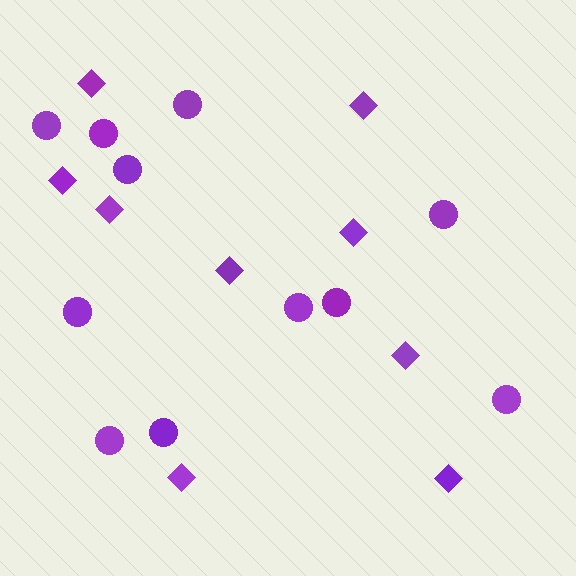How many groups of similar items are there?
There are 2 groups: one group of diamonds (9) and one group of circles (11).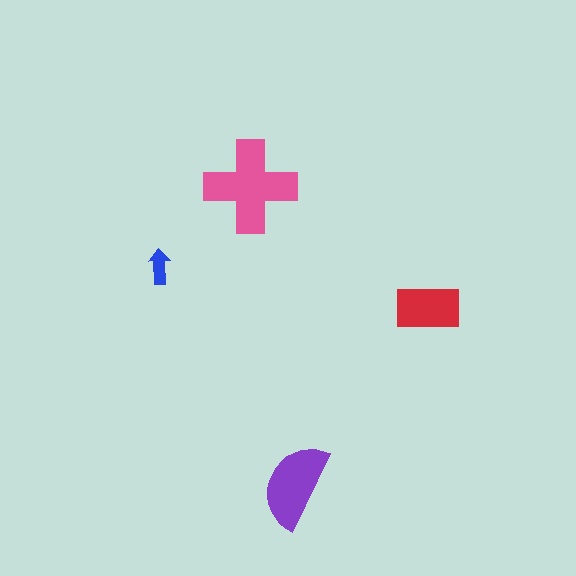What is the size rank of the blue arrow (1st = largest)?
4th.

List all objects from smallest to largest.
The blue arrow, the red rectangle, the purple semicircle, the pink cross.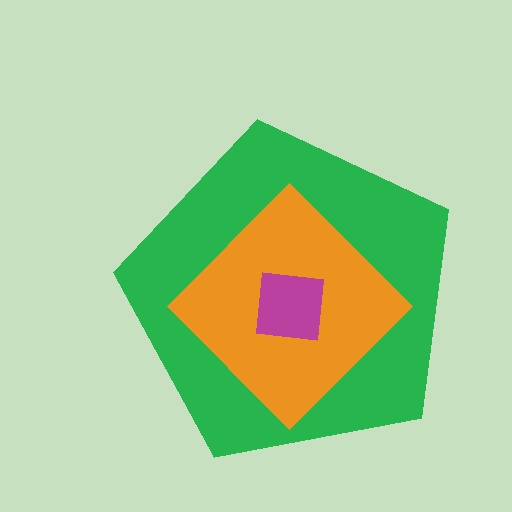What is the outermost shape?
The green pentagon.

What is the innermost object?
The magenta square.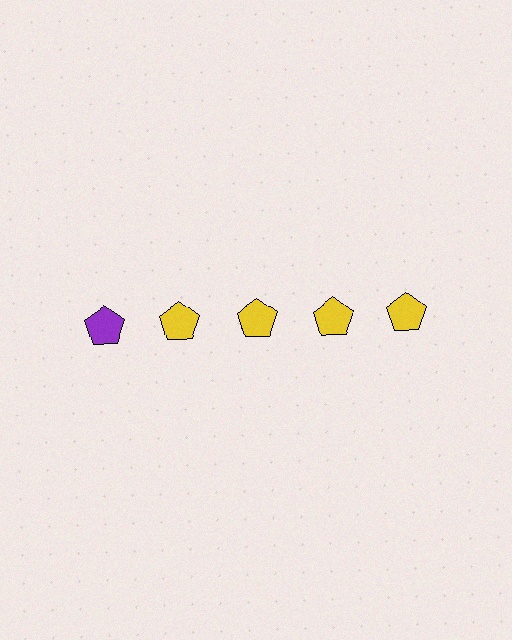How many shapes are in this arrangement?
There are 5 shapes arranged in a grid pattern.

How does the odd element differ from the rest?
It has a different color: purple instead of yellow.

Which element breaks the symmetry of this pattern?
The purple pentagon in the top row, leftmost column breaks the symmetry. All other shapes are yellow pentagons.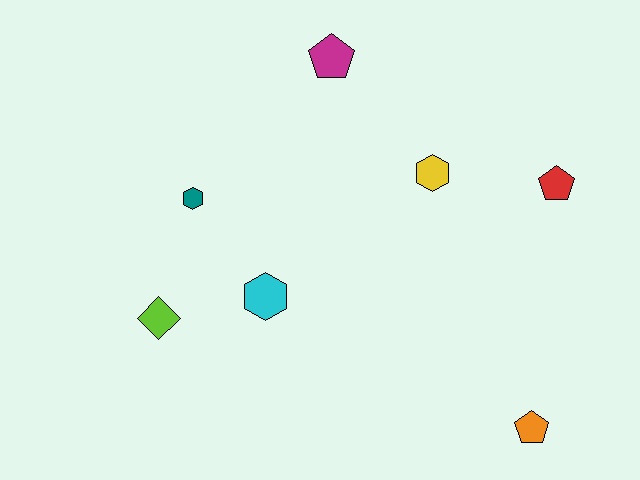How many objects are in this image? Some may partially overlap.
There are 7 objects.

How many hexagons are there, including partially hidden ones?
There are 3 hexagons.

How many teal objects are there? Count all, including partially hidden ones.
There is 1 teal object.